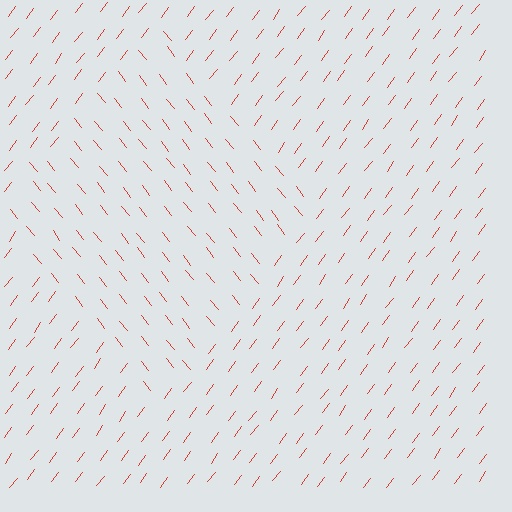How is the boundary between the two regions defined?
The boundary is defined purely by a change in line orientation (approximately 75 degrees difference). All lines are the same color and thickness.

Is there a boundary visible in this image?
Yes, there is a texture boundary formed by a change in line orientation.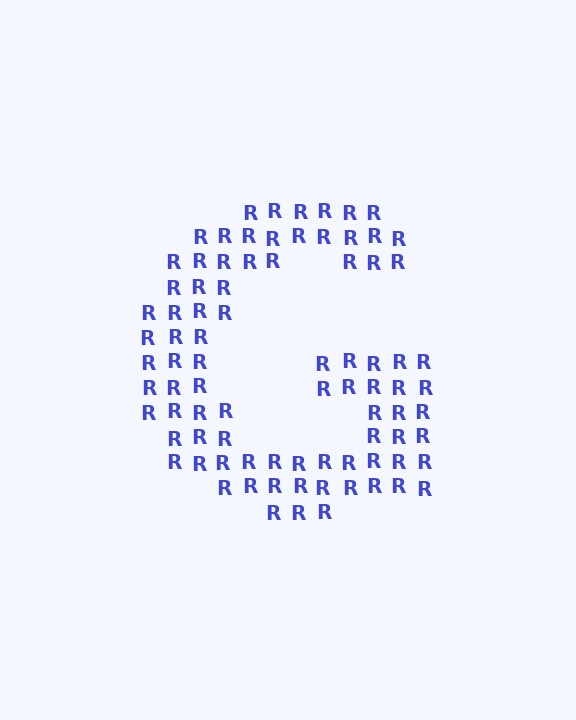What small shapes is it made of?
It is made of small letter R's.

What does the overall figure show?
The overall figure shows the letter G.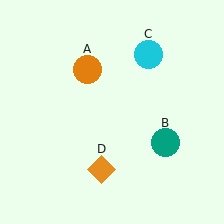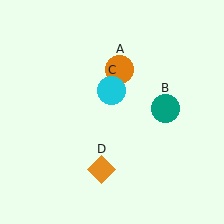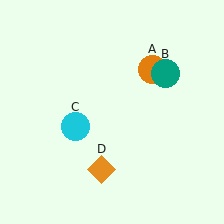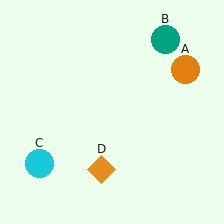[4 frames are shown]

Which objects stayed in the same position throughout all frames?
Orange diamond (object D) remained stationary.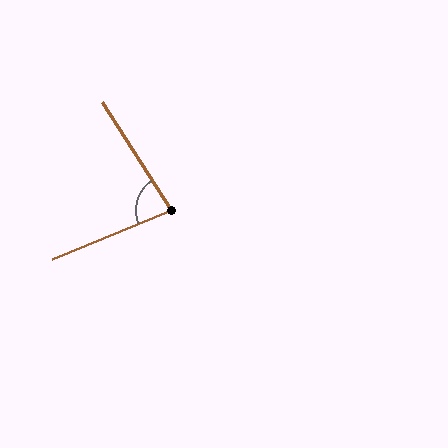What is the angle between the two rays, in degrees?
Approximately 80 degrees.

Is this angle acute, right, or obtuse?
It is acute.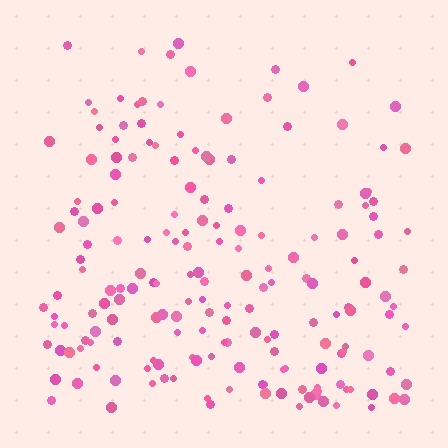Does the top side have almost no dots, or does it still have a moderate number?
Still a moderate number, just noticeably fewer than the bottom.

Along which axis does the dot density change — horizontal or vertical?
Vertical.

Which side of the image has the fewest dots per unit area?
The top.